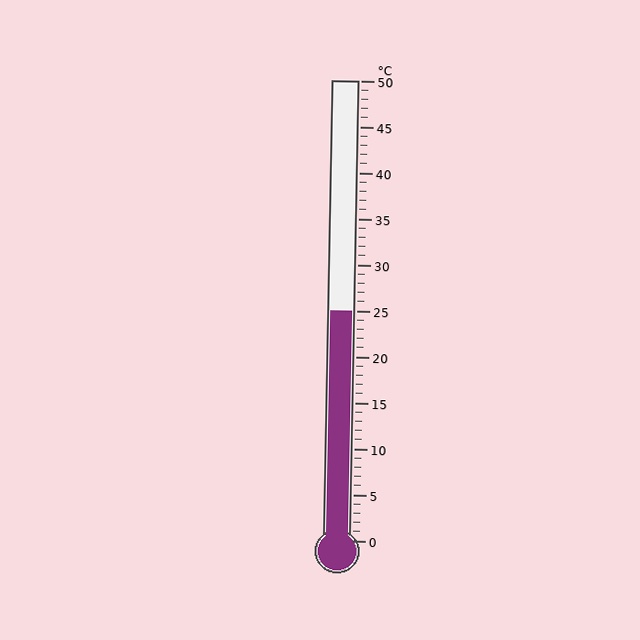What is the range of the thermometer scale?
The thermometer scale ranges from 0°C to 50°C.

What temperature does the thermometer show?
The thermometer shows approximately 25°C.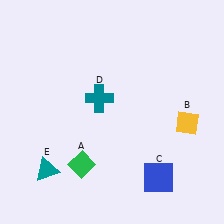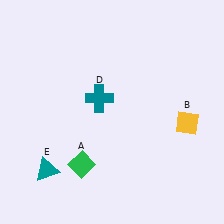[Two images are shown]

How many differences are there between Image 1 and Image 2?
There is 1 difference between the two images.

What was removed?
The blue square (C) was removed in Image 2.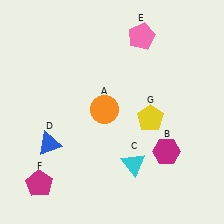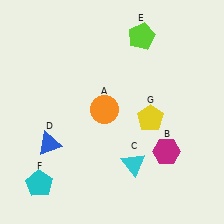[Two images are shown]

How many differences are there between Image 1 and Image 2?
There are 2 differences between the two images.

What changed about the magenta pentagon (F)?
In Image 1, F is magenta. In Image 2, it changed to cyan.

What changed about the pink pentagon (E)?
In Image 1, E is pink. In Image 2, it changed to lime.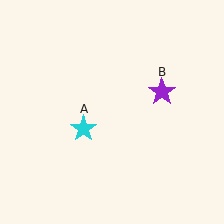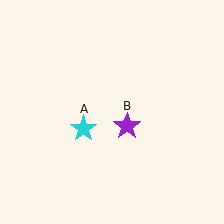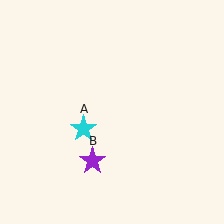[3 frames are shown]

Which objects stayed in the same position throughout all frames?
Cyan star (object A) remained stationary.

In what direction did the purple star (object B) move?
The purple star (object B) moved down and to the left.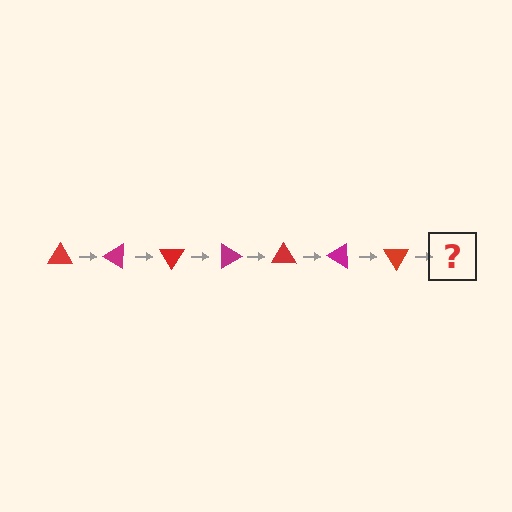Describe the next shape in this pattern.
It should be a magenta triangle, rotated 210 degrees from the start.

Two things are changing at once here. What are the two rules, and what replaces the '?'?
The two rules are that it rotates 30 degrees each step and the color cycles through red and magenta. The '?' should be a magenta triangle, rotated 210 degrees from the start.